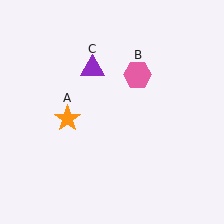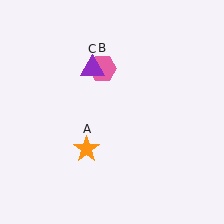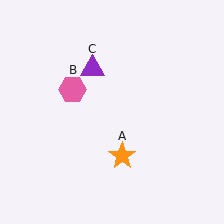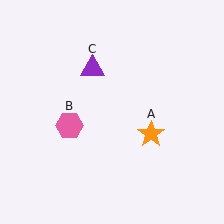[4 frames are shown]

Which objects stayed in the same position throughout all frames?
Purple triangle (object C) remained stationary.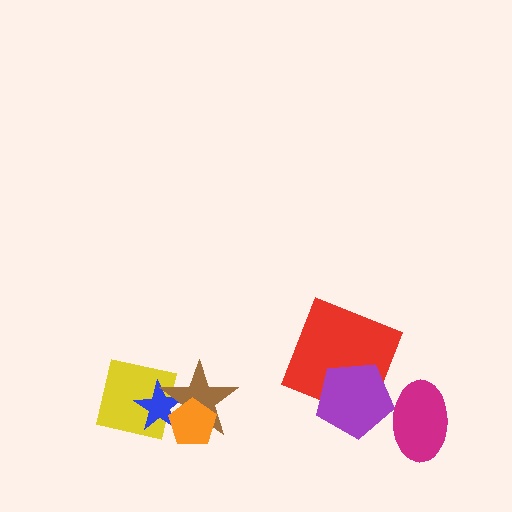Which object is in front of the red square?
The purple pentagon is in front of the red square.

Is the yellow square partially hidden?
Yes, it is partially covered by another shape.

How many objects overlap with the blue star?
3 objects overlap with the blue star.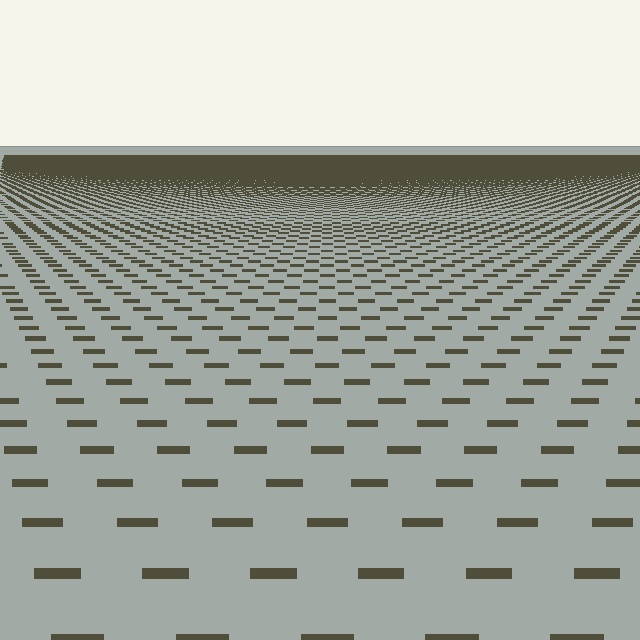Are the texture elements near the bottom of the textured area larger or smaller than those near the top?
Larger. Near the bottom, elements are closer to the viewer and appear at a bigger on-screen size.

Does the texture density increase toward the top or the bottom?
Density increases toward the top.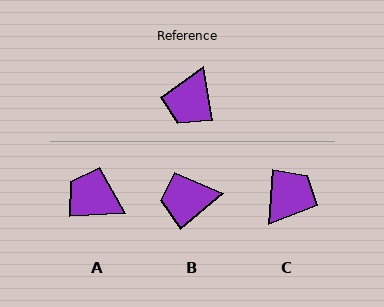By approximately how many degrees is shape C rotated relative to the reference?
Approximately 165 degrees counter-clockwise.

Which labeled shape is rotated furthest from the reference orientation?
C, about 165 degrees away.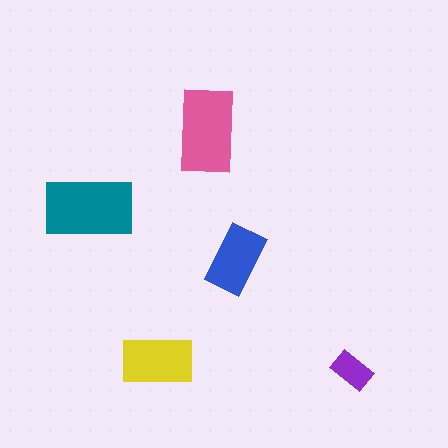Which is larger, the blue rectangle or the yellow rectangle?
The yellow one.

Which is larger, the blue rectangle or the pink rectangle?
The pink one.